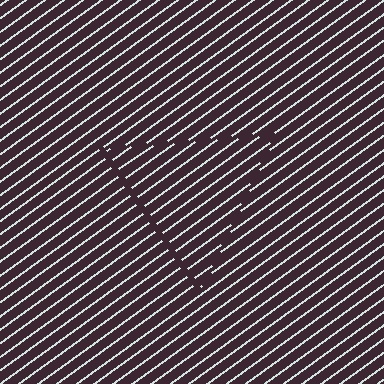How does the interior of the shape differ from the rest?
The interior of the shape contains the same grating, shifted by half a period — the contour is defined by the phase discontinuity where line-ends from the inner and outer gratings abut.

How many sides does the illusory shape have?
3 sides — the line-ends trace a triangle.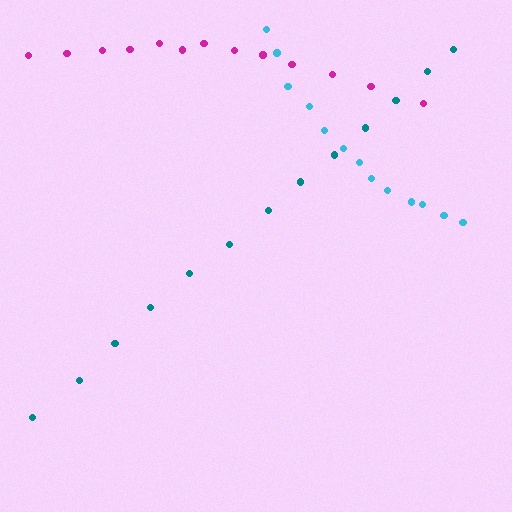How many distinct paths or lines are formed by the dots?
There are 3 distinct paths.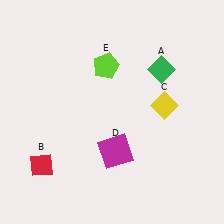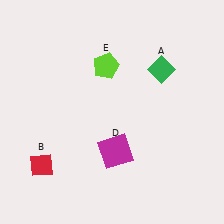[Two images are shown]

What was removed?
The yellow diamond (C) was removed in Image 2.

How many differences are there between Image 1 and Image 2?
There is 1 difference between the two images.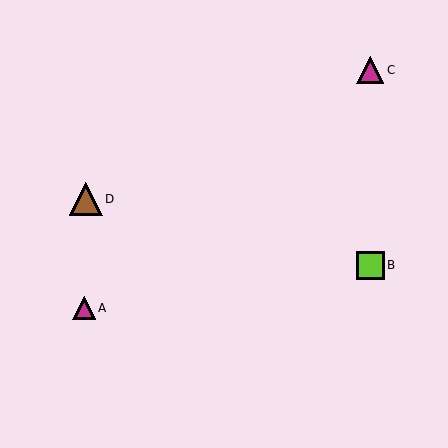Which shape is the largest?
The brown triangle (labeled D) is the largest.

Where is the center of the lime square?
The center of the lime square is at (370, 265).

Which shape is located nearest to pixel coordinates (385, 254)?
The lime square (labeled B) at (370, 265) is nearest to that location.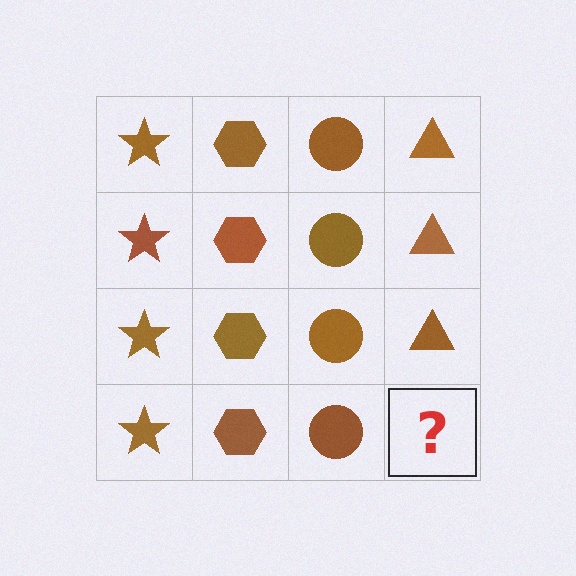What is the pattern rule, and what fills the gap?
The rule is that each column has a consistent shape. The gap should be filled with a brown triangle.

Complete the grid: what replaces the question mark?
The question mark should be replaced with a brown triangle.